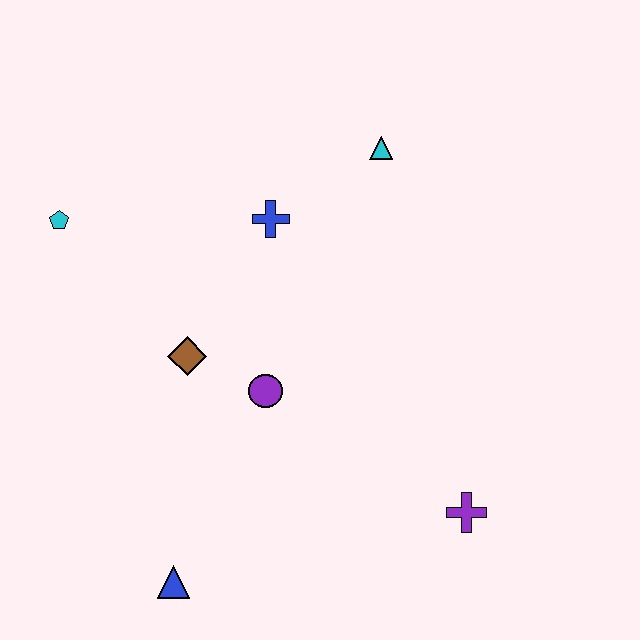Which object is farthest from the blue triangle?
The cyan triangle is farthest from the blue triangle.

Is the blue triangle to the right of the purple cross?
No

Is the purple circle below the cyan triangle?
Yes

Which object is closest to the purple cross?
The purple circle is closest to the purple cross.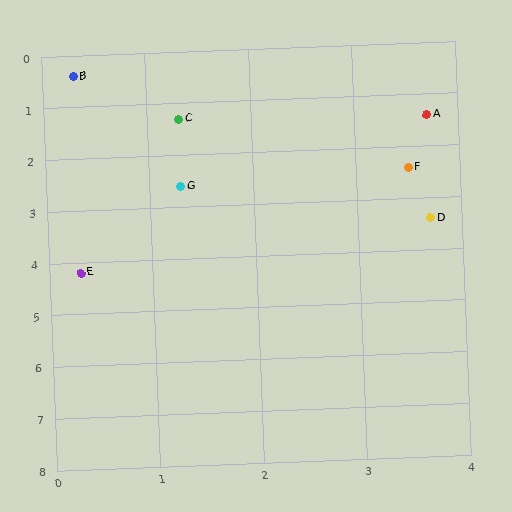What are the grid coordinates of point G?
Point G is at approximately (1.3, 2.6).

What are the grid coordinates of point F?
Point F is at approximately (3.5, 2.4).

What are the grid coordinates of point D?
Point D is at approximately (3.7, 3.4).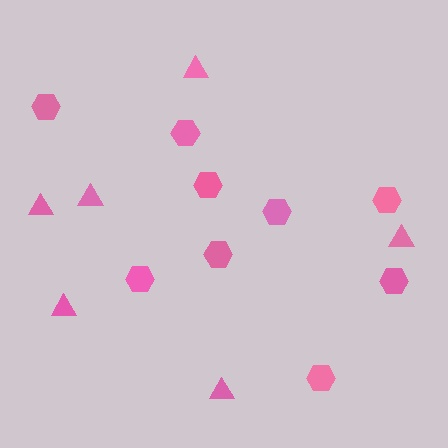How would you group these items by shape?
There are 2 groups: one group of hexagons (9) and one group of triangles (6).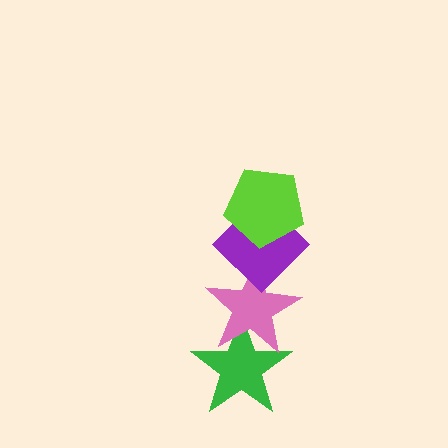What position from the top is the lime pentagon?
The lime pentagon is 1st from the top.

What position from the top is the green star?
The green star is 4th from the top.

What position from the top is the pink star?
The pink star is 3rd from the top.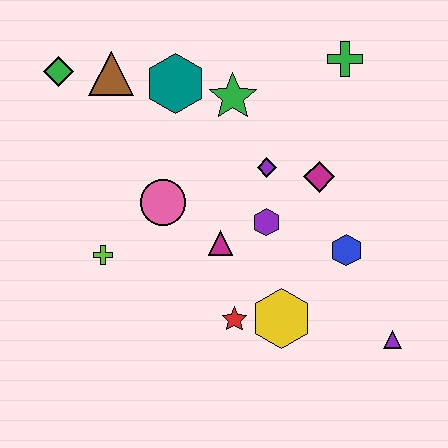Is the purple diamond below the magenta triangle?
No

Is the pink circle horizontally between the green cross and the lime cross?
Yes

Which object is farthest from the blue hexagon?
The green diamond is farthest from the blue hexagon.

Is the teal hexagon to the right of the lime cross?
Yes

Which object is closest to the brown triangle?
The green diamond is closest to the brown triangle.